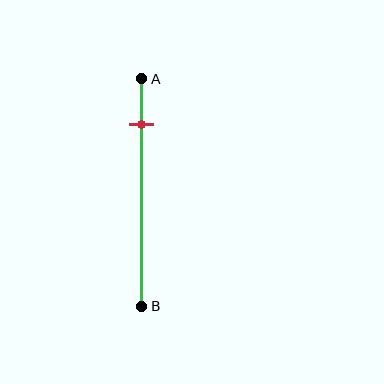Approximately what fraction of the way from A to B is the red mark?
The red mark is approximately 20% of the way from A to B.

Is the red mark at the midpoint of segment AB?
No, the mark is at about 20% from A, not at the 50% midpoint.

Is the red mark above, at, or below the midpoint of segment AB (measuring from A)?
The red mark is above the midpoint of segment AB.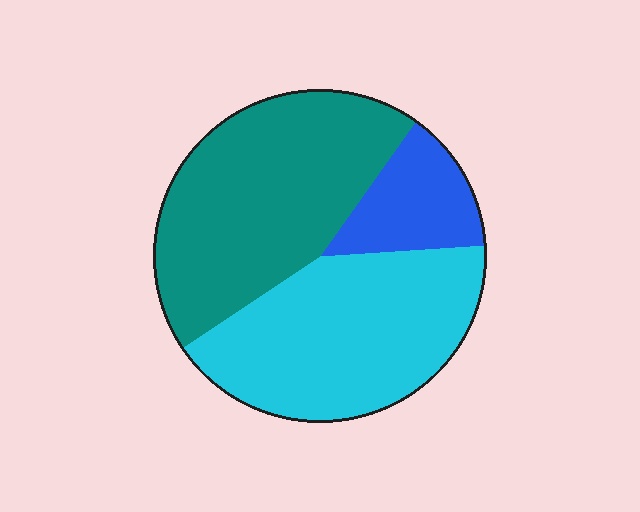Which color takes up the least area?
Blue, at roughly 15%.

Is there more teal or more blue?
Teal.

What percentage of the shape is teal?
Teal covers around 45% of the shape.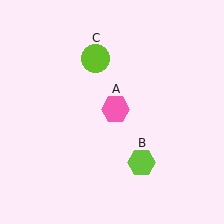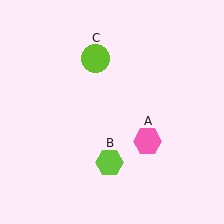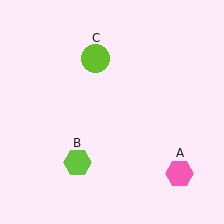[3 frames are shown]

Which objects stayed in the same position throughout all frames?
Lime circle (object C) remained stationary.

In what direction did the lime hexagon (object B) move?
The lime hexagon (object B) moved left.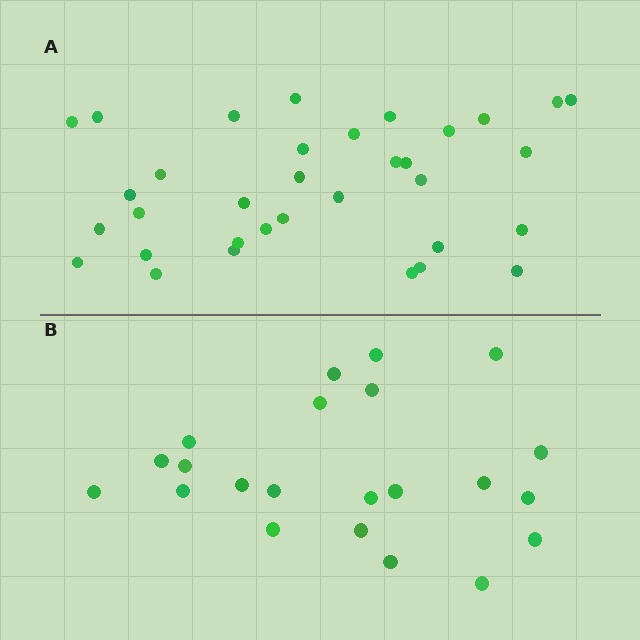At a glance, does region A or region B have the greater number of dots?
Region A (the top region) has more dots.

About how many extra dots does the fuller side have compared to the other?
Region A has roughly 12 or so more dots than region B.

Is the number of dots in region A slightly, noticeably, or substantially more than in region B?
Region A has substantially more. The ratio is roughly 1.5 to 1.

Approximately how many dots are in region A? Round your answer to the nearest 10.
About 30 dots. (The exact count is 34, which rounds to 30.)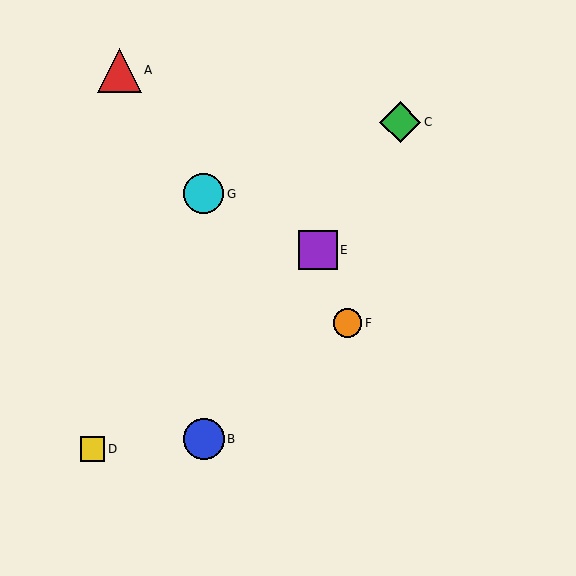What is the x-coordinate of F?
Object F is at x≈348.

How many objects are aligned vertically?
2 objects (B, G) are aligned vertically.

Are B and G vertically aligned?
Yes, both are at x≈204.